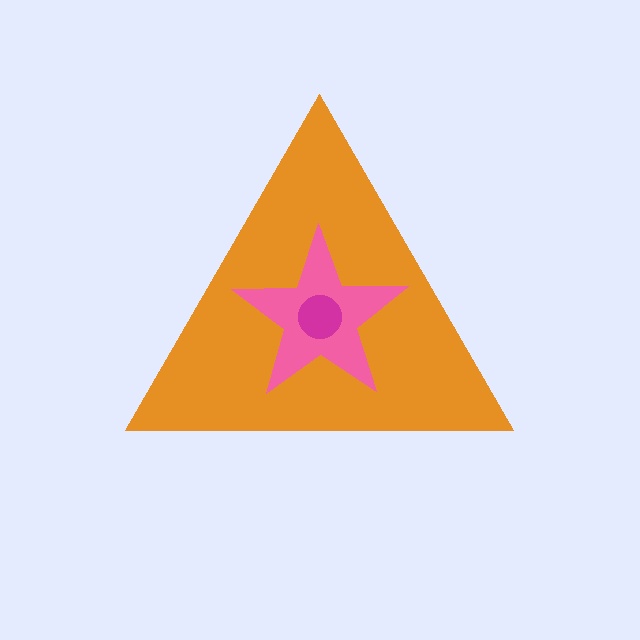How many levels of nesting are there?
3.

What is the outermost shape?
The orange triangle.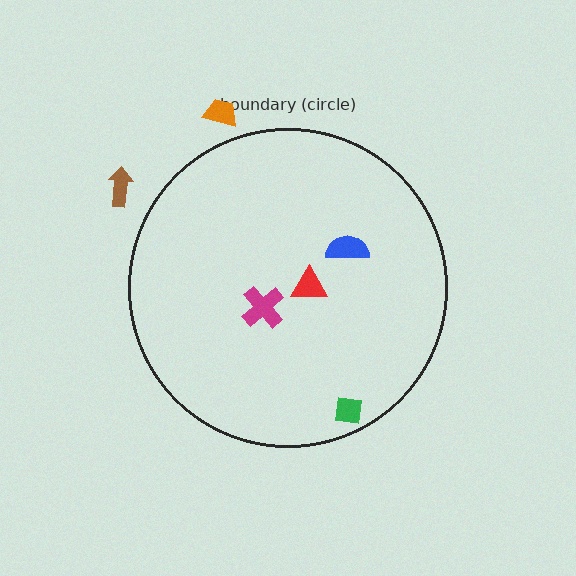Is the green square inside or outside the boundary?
Inside.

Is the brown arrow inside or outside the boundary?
Outside.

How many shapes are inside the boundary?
4 inside, 2 outside.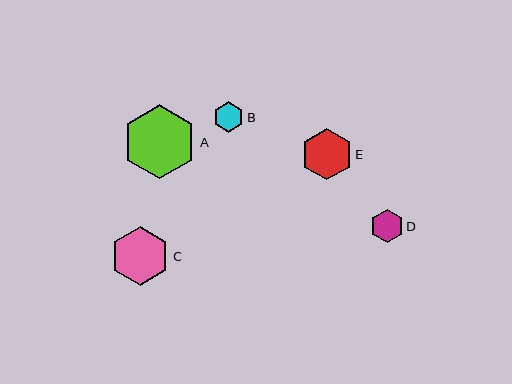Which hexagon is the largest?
Hexagon A is the largest with a size of approximately 74 pixels.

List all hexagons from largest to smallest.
From largest to smallest: A, C, E, D, B.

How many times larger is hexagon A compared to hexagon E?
Hexagon A is approximately 1.4 times the size of hexagon E.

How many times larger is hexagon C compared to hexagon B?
Hexagon C is approximately 1.9 times the size of hexagon B.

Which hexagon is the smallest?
Hexagon B is the smallest with a size of approximately 31 pixels.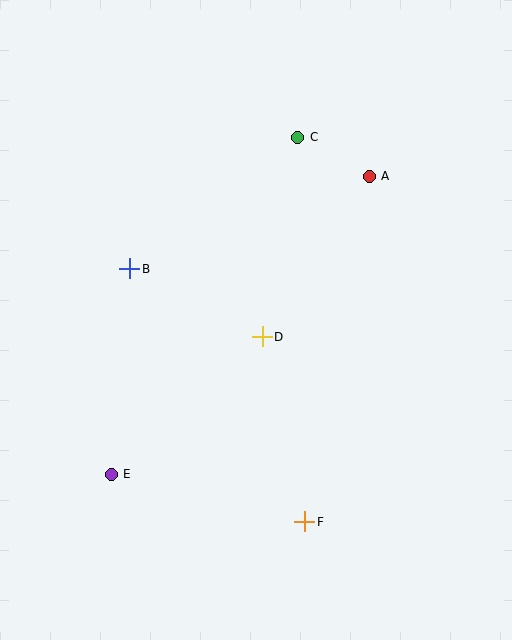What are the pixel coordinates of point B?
Point B is at (130, 269).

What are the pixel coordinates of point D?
Point D is at (262, 337).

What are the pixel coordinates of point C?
Point C is at (298, 137).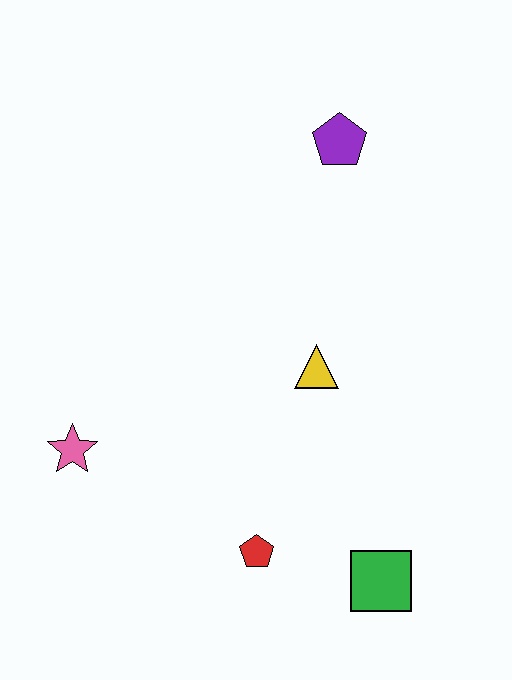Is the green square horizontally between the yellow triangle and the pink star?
No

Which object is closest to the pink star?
The red pentagon is closest to the pink star.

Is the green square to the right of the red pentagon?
Yes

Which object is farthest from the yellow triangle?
The pink star is farthest from the yellow triangle.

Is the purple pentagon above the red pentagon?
Yes